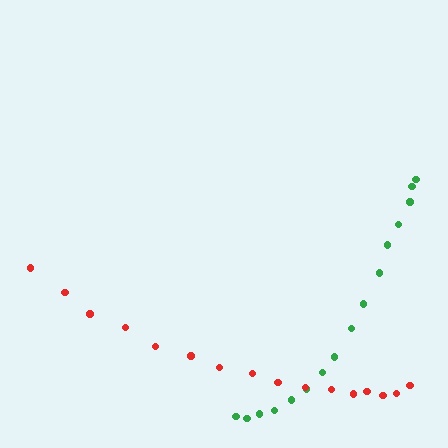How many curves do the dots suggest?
There are 2 distinct paths.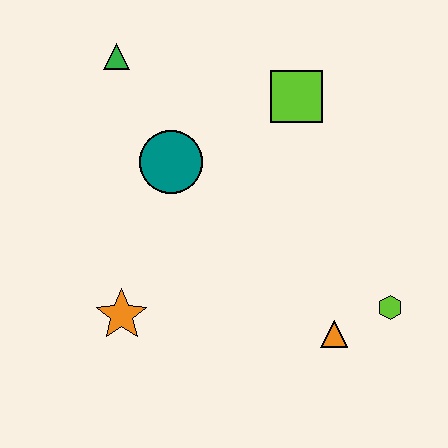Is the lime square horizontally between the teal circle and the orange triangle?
Yes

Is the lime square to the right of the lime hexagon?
No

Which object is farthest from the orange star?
The lime square is farthest from the orange star.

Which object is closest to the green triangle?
The teal circle is closest to the green triangle.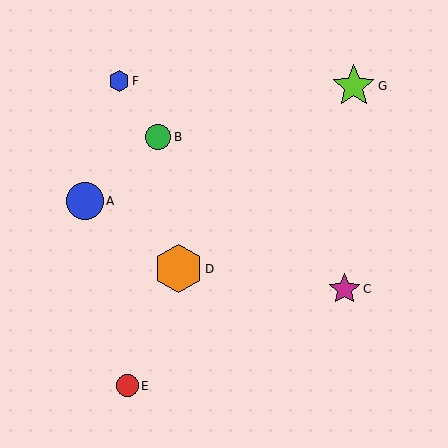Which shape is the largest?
The orange hexagon (labeled D) is the largest.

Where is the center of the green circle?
The center of the green circle is at (158, 137).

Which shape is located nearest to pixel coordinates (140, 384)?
The red circle (labeled E) at (127, 386) is nearest to that location.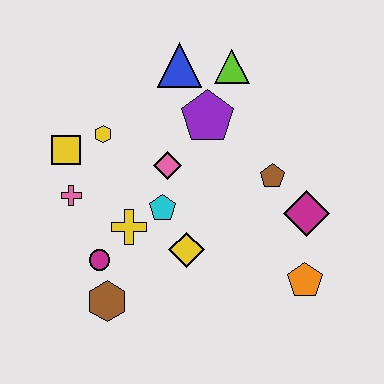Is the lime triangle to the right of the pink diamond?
Yes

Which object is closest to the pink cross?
The yellow square is closest to the pink cross.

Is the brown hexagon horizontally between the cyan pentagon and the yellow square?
Yes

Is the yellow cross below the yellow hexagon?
Yes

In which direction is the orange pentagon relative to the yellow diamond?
The orange pentagon is to the right of the yellow diamond.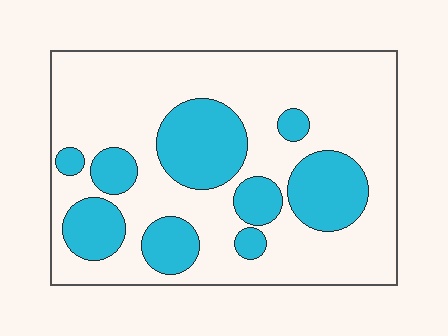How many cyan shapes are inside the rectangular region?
9.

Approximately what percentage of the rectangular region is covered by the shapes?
Approximately 30%.